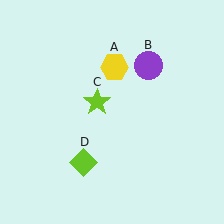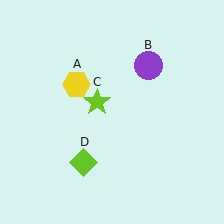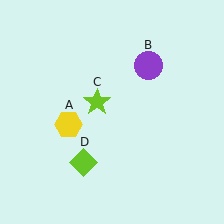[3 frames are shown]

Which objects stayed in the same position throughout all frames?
Purple circle (object B) and lime star (object C) and lime diamond (object D) remained stationary.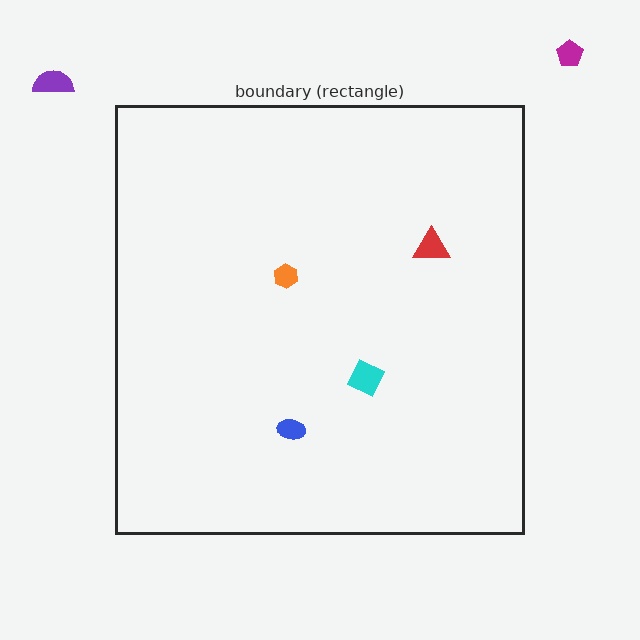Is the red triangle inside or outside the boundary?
Inside.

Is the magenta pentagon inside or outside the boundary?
Outside.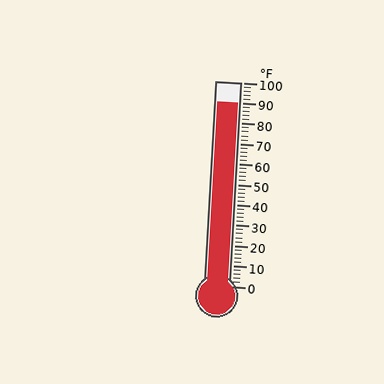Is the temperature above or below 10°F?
The temperature is above 10°F.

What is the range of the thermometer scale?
The thermometer scale ranges from 0°F to 100°F.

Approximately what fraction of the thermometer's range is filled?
The thermometer is filled to approximately 90% of its range.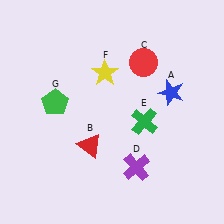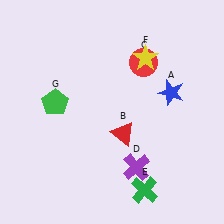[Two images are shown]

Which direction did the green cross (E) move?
The green cross (E) moved down.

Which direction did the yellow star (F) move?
The yellow star (F) moved right.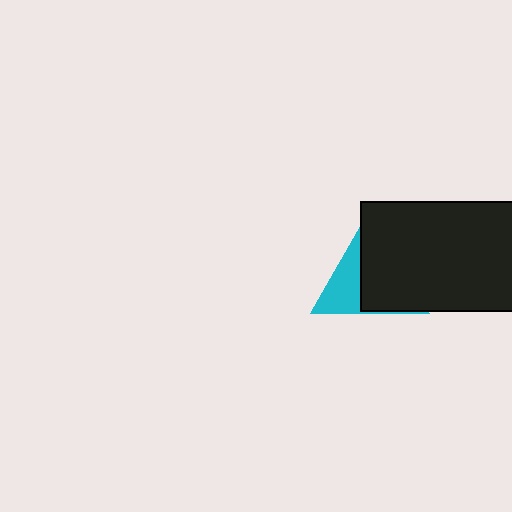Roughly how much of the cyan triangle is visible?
A small part of it is visible (roughly 37%).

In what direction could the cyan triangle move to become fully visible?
The cyan triangle could move left. That would shift it out from behind the black rectangle entirely.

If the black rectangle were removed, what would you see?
You would see the complete cyan triangle.